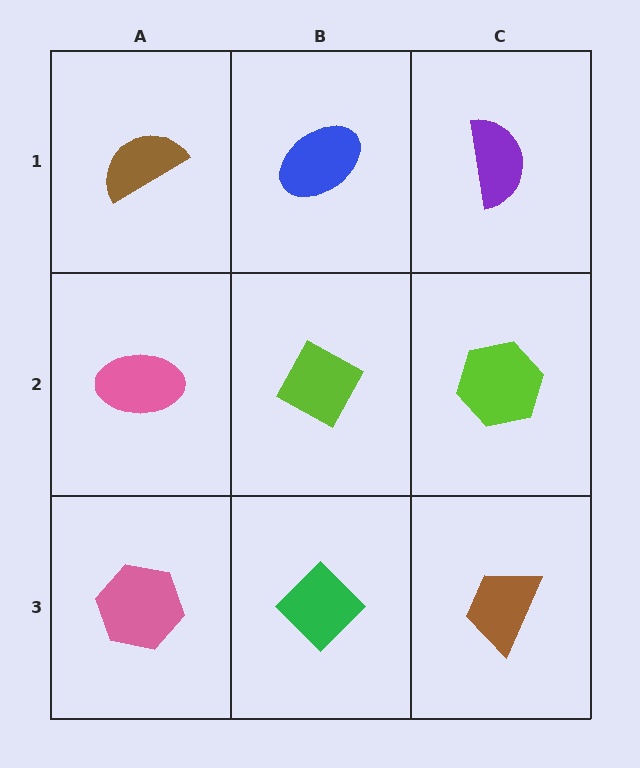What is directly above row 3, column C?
A lime hexagon.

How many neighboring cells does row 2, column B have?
4.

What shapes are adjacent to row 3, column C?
A lime hexagon (row 2, column C), a green diamond (row 3, column B).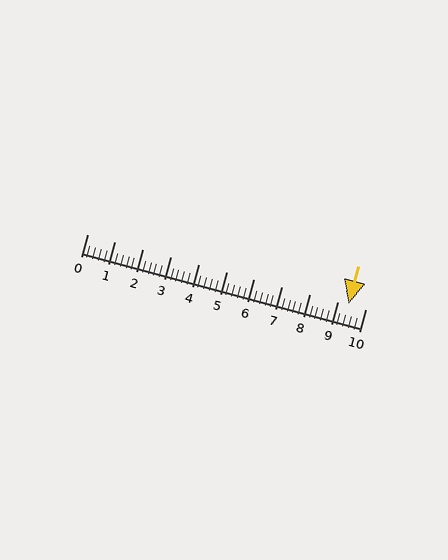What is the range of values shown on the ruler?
The ruler shows values from 0 to 10.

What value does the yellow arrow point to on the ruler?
The yellow arrow points to approximately 9.4.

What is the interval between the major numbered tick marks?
The major tick marks are spaced 1 units apart.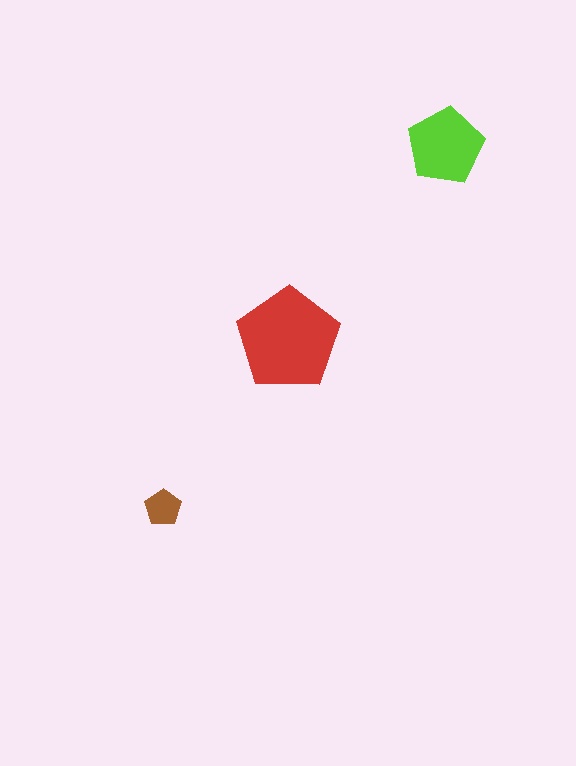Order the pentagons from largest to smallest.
the red one, the lime one, the brown one.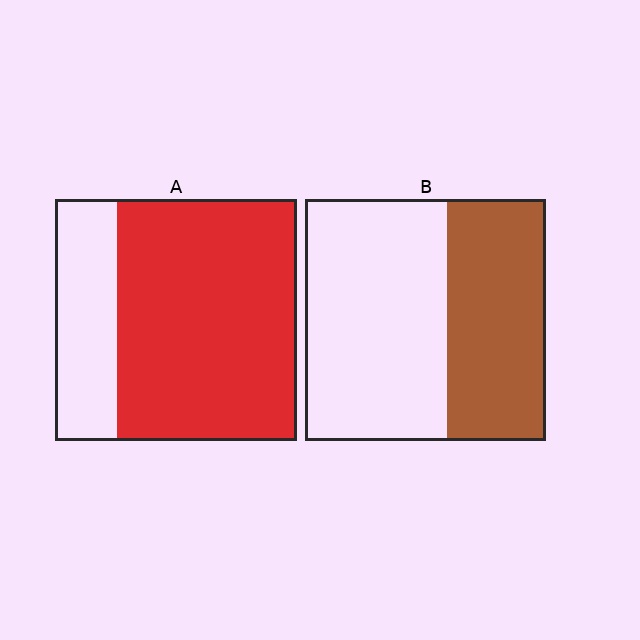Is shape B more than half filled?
No.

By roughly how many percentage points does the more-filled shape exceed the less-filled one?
By roughly 35 percentage points (A over B).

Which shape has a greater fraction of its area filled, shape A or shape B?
Shape A.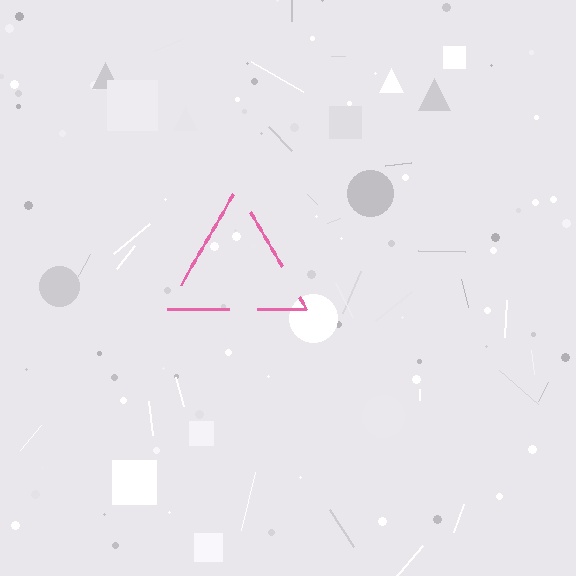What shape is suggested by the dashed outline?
The dashed outline suggests a triangle.